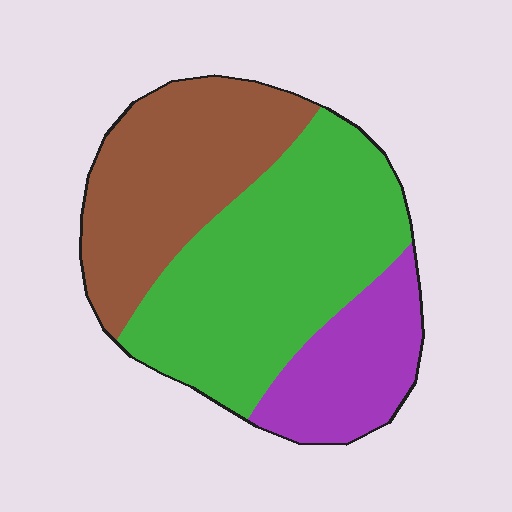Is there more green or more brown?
Green.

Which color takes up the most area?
Green, at roughly 45%.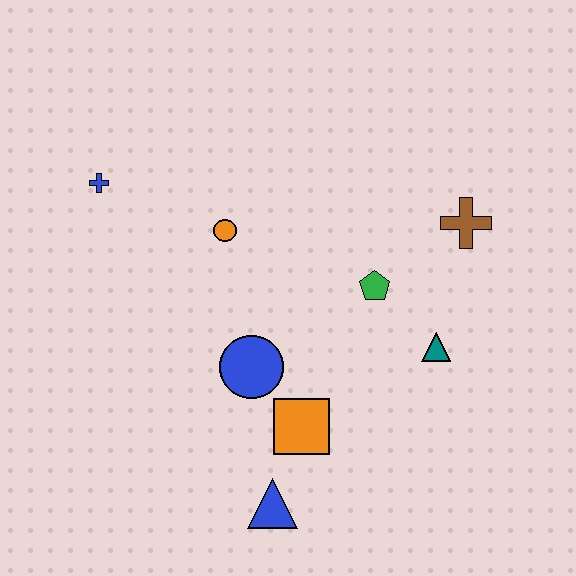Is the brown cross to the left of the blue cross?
No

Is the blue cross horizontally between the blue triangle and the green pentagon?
No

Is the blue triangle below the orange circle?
Yes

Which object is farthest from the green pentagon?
The blue cross is farthest from the green pentagon.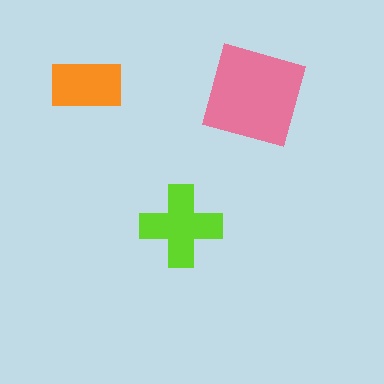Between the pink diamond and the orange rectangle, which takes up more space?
The pink diamond.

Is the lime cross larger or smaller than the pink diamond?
Smaller.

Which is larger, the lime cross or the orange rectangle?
The lime cross.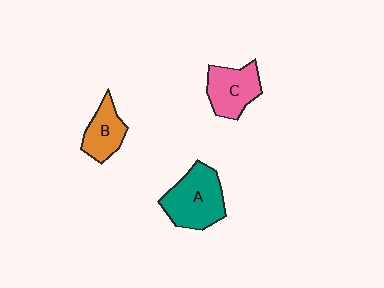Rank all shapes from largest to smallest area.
From largest to smallest: A (teal), C (pink), B (orange).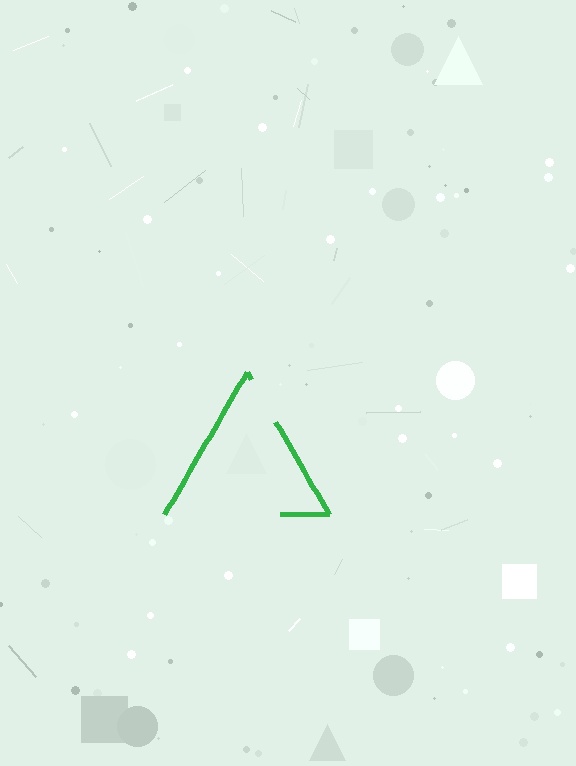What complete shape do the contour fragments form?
The contour fragments form a triangle.